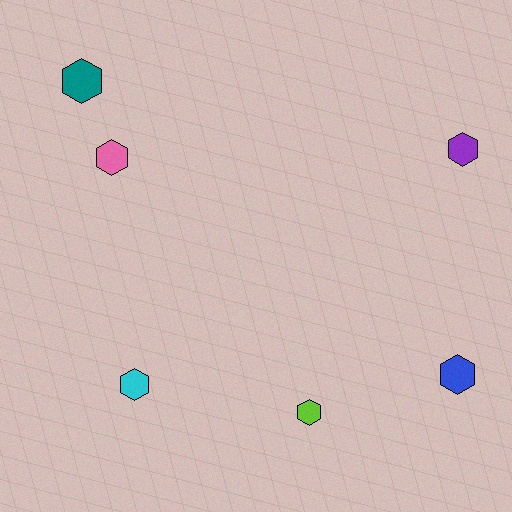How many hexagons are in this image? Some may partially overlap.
There are 6 hexagons.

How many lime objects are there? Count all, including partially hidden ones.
There is 1 lime object.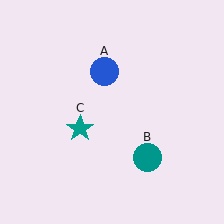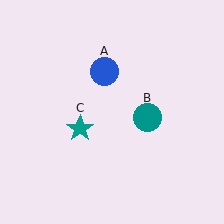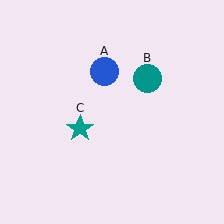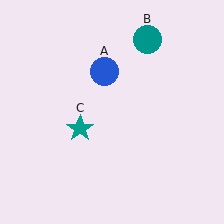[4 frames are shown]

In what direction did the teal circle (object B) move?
The teal circle (object B) moved up.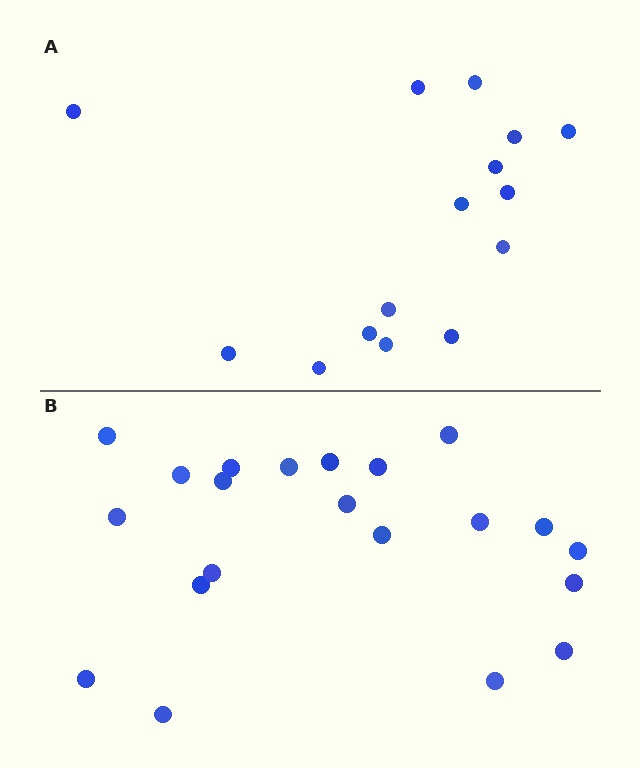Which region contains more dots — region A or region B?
Region B (the bottom region) has more dots.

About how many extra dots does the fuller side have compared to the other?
Region B has about 6 more dots than region A.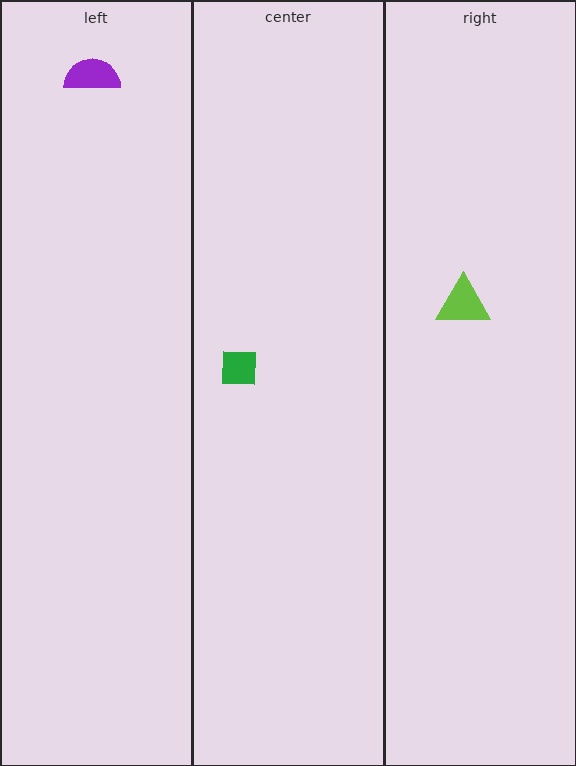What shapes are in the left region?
The purple semicircle.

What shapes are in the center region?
The green square.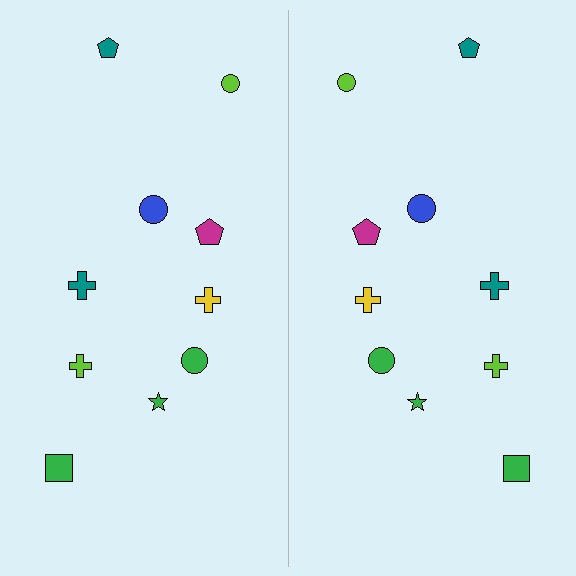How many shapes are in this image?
There are 20 shapes in this image.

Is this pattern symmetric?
Yes, this pattern has bilateral (reflection) symmetry.